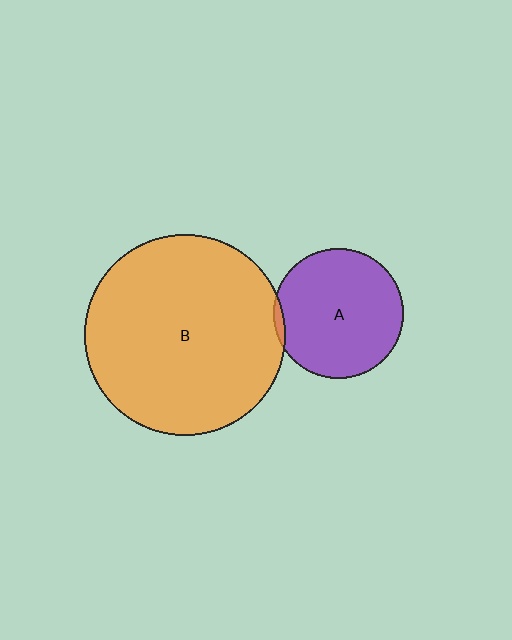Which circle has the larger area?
Circle B (orange).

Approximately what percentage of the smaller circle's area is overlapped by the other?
Approximately 5%.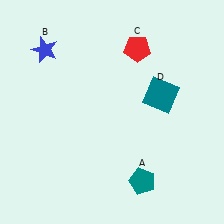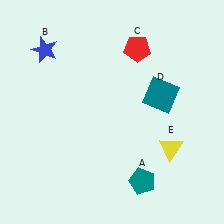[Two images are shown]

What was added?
A yellow triangle (E) was added in Image 2.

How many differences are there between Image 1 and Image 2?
There is 1 difference between the two images.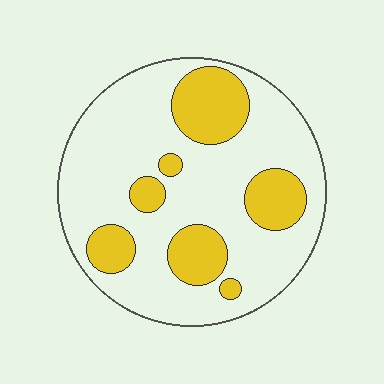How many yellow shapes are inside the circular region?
7.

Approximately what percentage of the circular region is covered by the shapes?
Approximately 25%.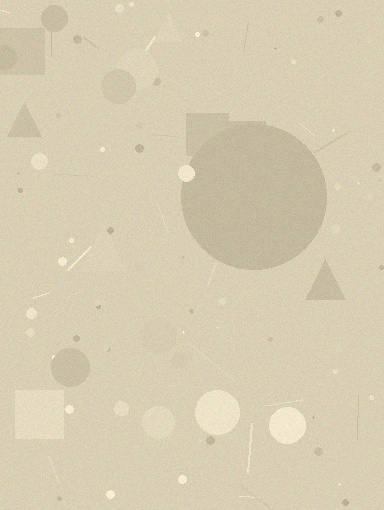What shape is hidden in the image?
A circle is hidden in the image.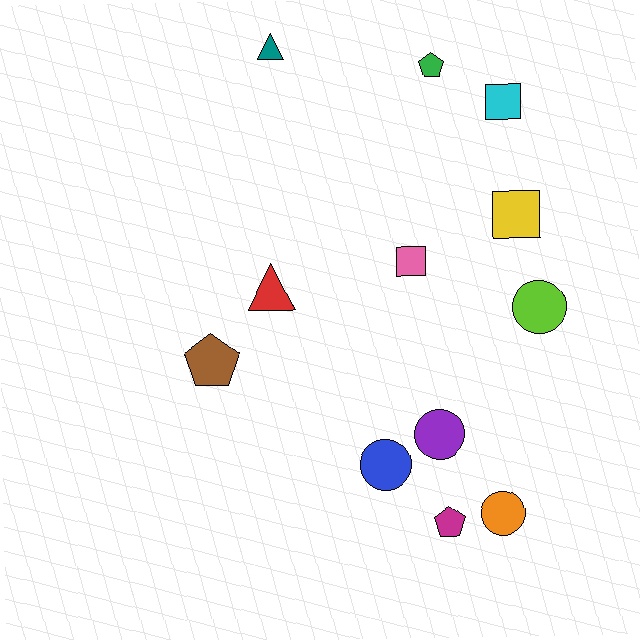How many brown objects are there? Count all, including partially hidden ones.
There is 1 brown object.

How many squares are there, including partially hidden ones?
There are 3 squares.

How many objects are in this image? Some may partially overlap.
There are 12 objects.